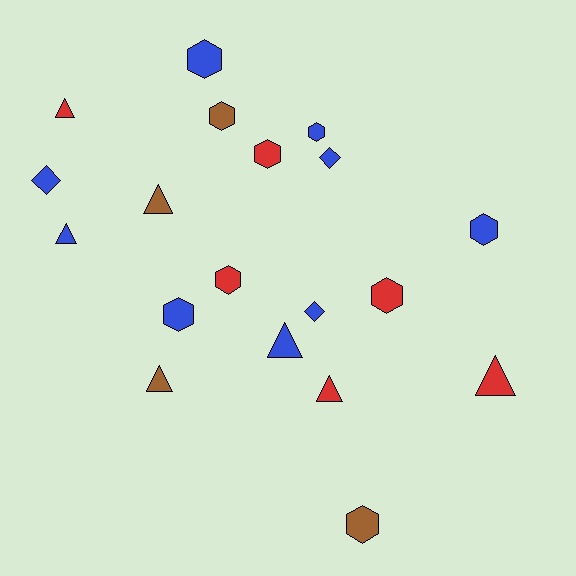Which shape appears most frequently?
Hexagon, with 9 objects.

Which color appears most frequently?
Blue, with 9 objects.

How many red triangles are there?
There are 3 red triangles.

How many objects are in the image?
There are 19 objects.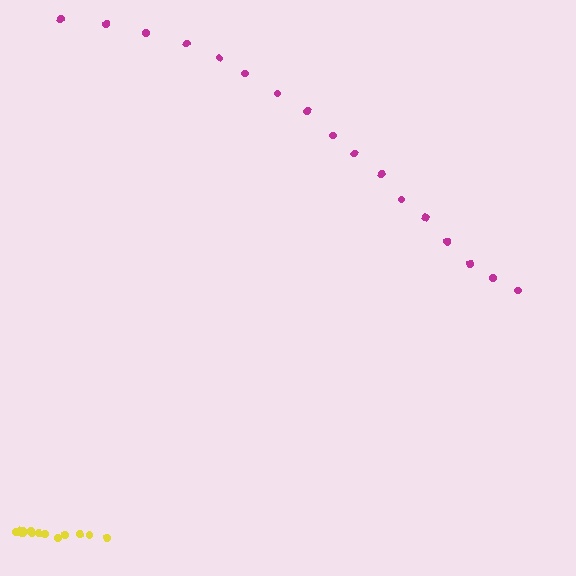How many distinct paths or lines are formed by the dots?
There are 2 distinct paths.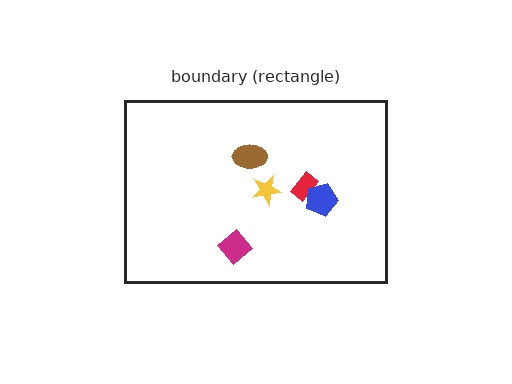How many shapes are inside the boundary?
5 inside, 0 outside.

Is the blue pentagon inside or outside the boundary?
Inside.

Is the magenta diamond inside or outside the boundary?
Inside.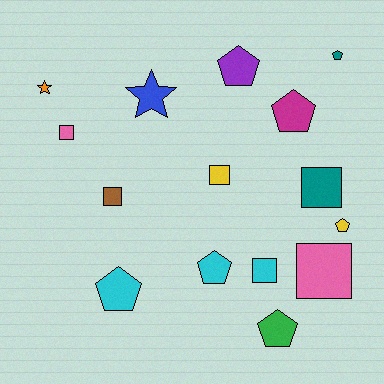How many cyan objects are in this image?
There are 3 cyan objects.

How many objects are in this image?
There are 15 objects.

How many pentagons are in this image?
There are 7 pentagons.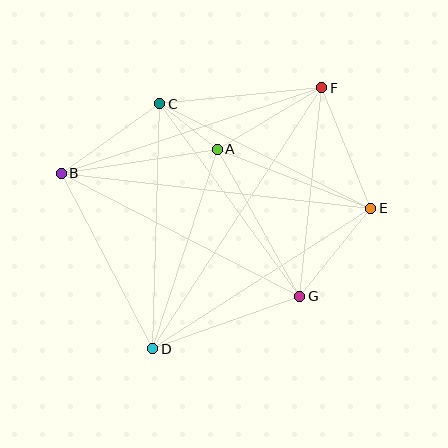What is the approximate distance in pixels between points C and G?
The distance between C and G is approximately 238 pixels.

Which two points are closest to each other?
Points A and C are closest to each other.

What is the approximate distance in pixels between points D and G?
The distance between D and G is approximately 156 pixels.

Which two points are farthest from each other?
Points B and E are farthest from each other.